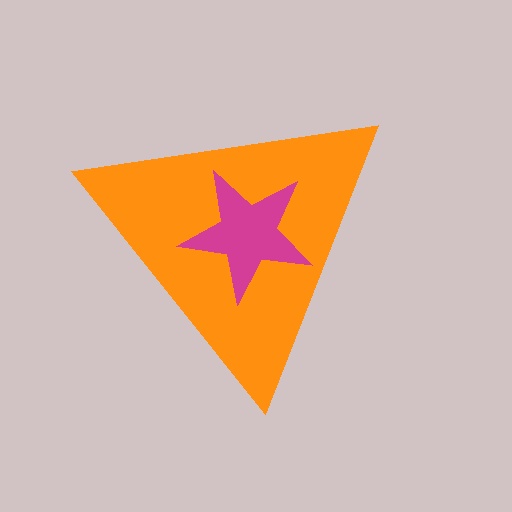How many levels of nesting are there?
2.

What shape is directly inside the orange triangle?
The magenta star.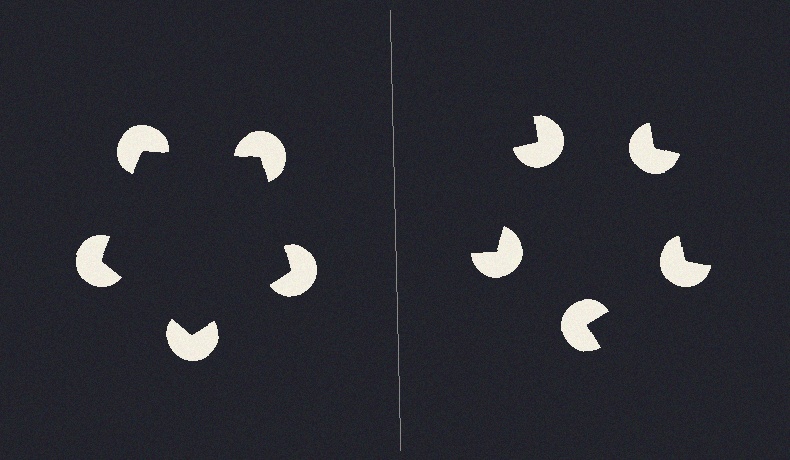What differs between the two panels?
The pac-man discs are positioned identically on both sides; only the wedge orientations differ. On the left they align to a pentagon; on the right they are misaligned.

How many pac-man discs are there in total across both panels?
10 — 5 on each side.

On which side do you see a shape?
An illusory pentagon appears on the left side. On the right side the wedge cuts are rotated, so no coherent shape forms.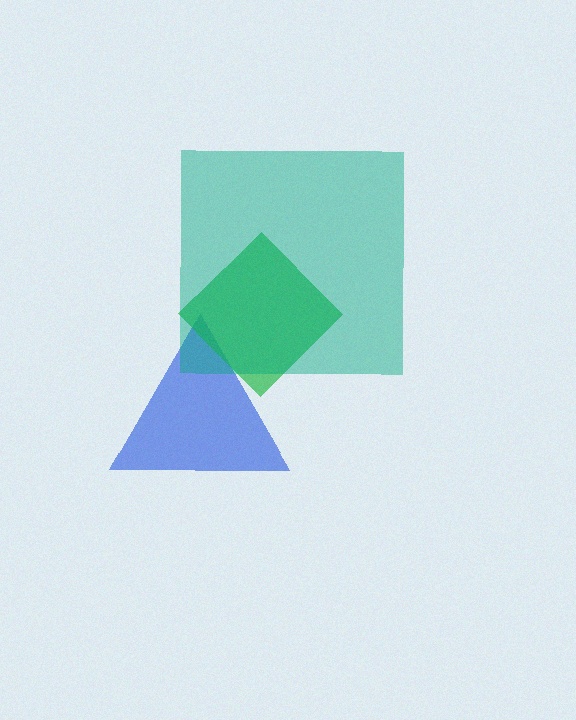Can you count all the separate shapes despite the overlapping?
Yes, there are 3 separate shapes.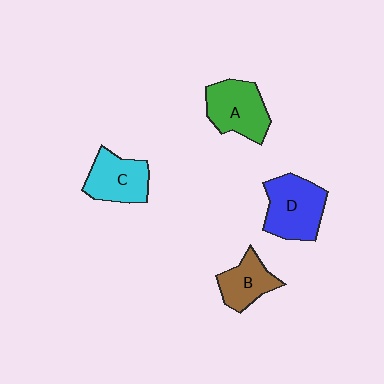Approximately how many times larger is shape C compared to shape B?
Approximately 1.2 times.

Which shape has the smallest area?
Shape B (brown).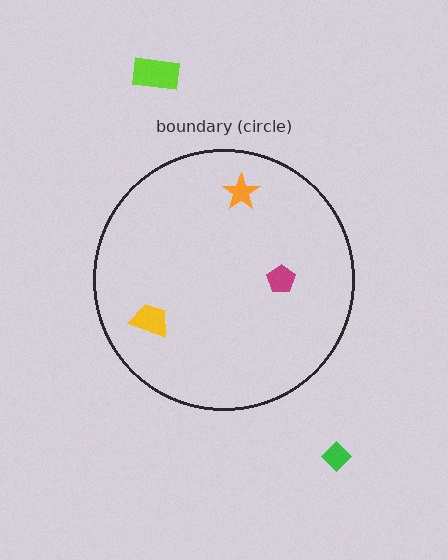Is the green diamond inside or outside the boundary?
Outside.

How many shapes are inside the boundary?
3 inside, 2 outside.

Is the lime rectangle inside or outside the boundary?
Outside.